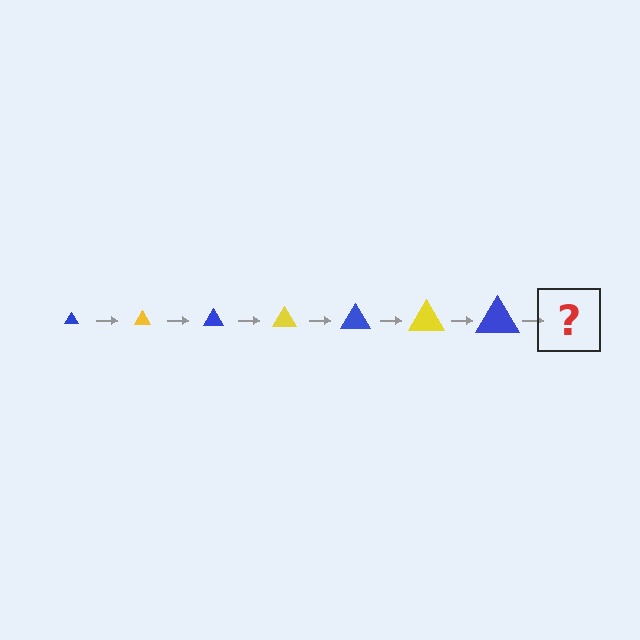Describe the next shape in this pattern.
It should be a yellow triangle, larger than the previous one.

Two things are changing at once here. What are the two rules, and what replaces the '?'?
The two rules are that the triangle grows larger each step and the color cycles through blue and yellow. The '?' should be a yellow triangle, larger than the previous one.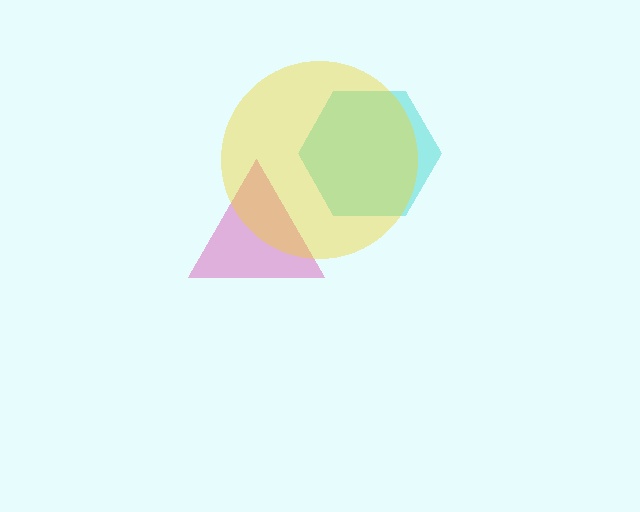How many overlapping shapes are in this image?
There are 3 overlapping shapes in the image.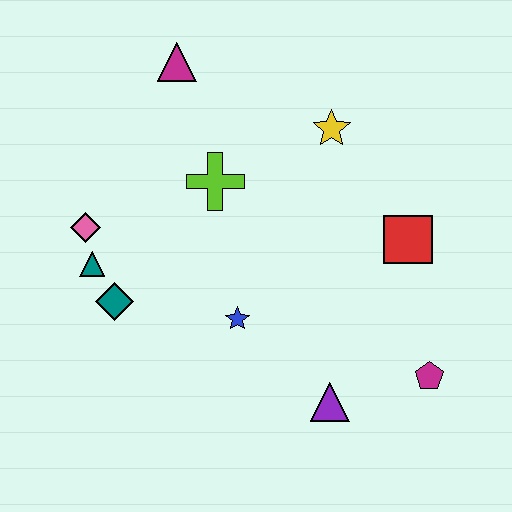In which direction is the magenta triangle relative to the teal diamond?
The magenta triangle is above the teal diamond.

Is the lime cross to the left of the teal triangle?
No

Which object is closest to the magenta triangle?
The lime cross is closest to the magenta triangle.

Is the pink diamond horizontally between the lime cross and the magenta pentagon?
No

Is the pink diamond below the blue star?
No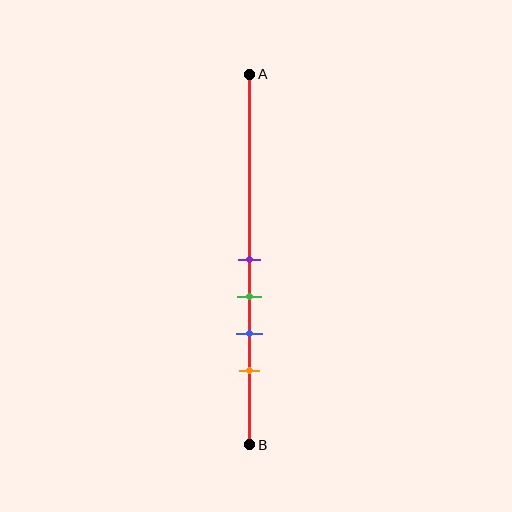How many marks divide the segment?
There are 4 marks dividing the segment.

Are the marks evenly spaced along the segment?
Yes, the marks are approximately evenly spaced.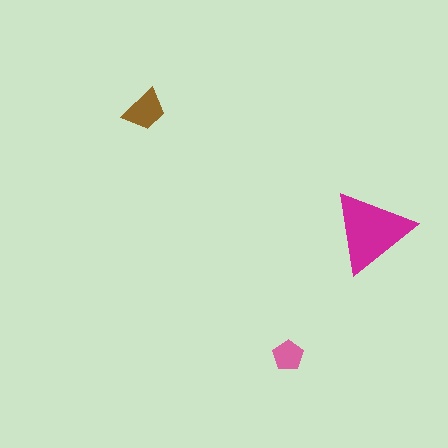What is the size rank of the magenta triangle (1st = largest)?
1st.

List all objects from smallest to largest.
The pink pentagon, the brown trapezoid, the magenta triangle.